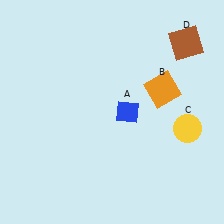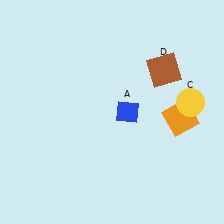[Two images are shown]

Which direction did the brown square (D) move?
The brown square (D) moved down.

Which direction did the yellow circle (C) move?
The yellow circle (C) moved up.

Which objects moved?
The objects that moved are: the orange square (B), the yellow circle (C), the brown square (D).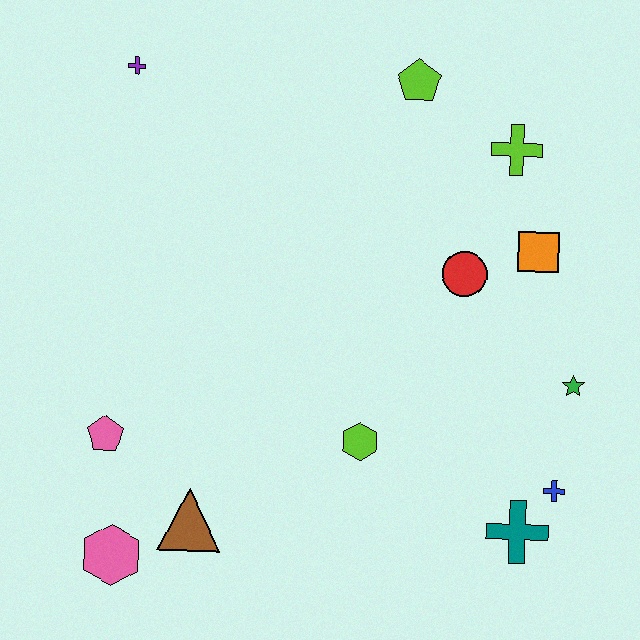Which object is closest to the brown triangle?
The pink hexagon is closest to the brown triangle.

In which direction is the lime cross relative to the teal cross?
The lime cross is above the teal cross.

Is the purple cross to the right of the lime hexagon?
No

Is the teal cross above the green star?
No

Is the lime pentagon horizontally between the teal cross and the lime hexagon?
Yes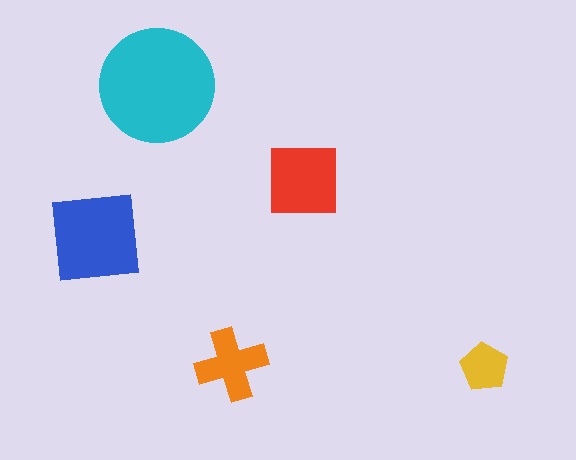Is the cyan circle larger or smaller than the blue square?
Larger.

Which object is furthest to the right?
The yellow pentagon is rightmost.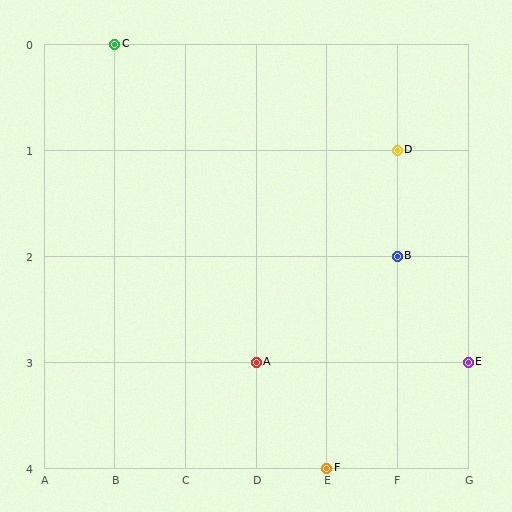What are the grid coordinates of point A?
Point A is at grid coordinates (D, 3).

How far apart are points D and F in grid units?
Points D and F are 1 column and 3 rows apart (about 3.2 grid units diagonally).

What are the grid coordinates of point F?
Point F is at grid coordinates (E, 4).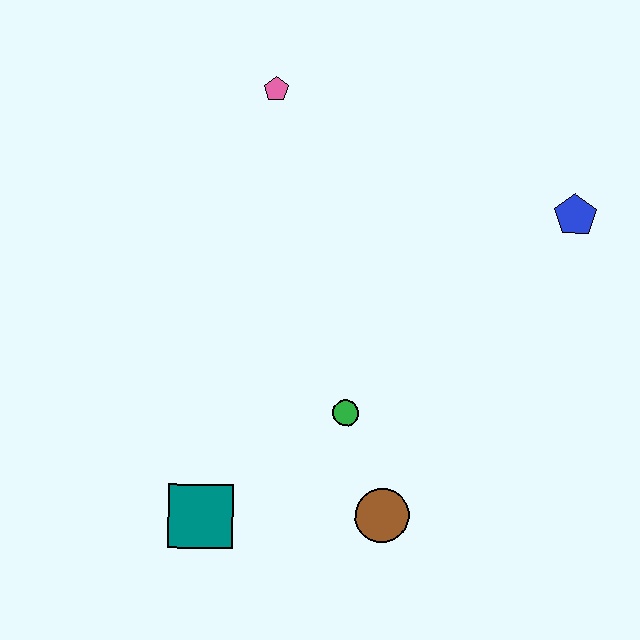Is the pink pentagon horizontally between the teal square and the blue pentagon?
Yes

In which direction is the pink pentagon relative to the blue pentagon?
The pink pentagon is to the left of the blue pentagon.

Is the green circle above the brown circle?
Yes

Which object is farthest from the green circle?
The pink pentagon is farthest from the green circle.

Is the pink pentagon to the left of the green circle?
Yes